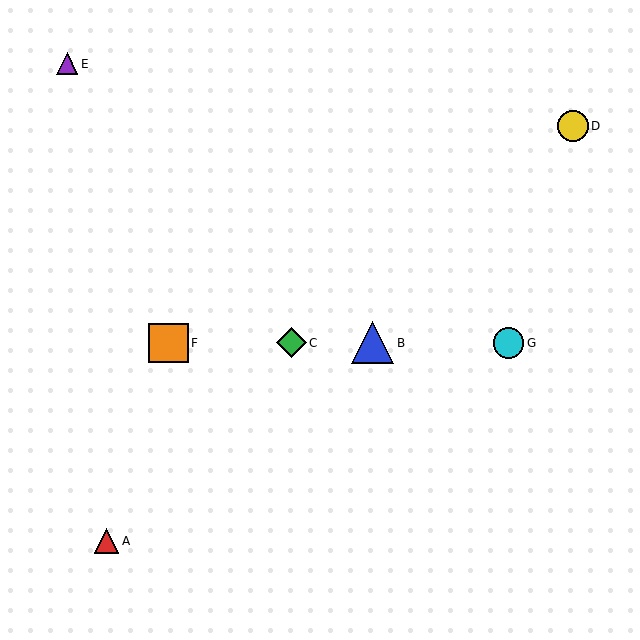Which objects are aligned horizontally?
Objects B, C, F, G are aligned horizontally.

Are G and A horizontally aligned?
No, G is at y≈343 and A is at y≈541.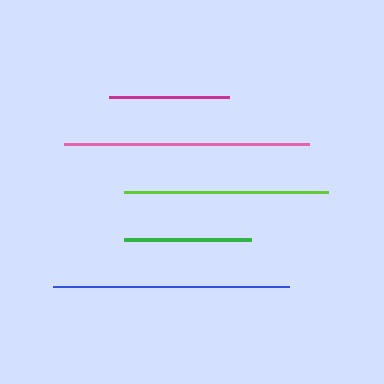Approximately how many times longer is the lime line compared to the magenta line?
The lime line is approximately 1.7 times the length of the magenta line.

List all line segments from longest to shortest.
From longest to shortest: pink, blue, lime, green, magenta.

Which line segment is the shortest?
The magenta line is the shortest at approximately 120 pixels.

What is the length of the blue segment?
The blue segment is approximately 235 pixels long.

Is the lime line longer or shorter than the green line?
The lime line is longer than the green line.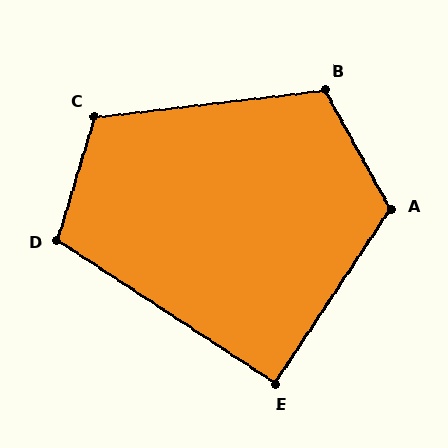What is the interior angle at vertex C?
Approximately 114 degrees (obtuse).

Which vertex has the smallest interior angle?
E, at approximately 90 degrees.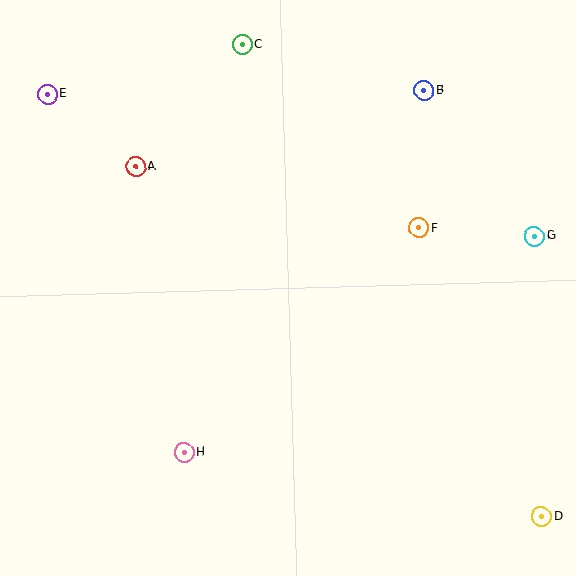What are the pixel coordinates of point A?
Point A is at (136, 166).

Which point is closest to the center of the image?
Point F at (419, 228) is closest to the center.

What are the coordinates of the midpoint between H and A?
The midpoint between H and A is at (160, 309).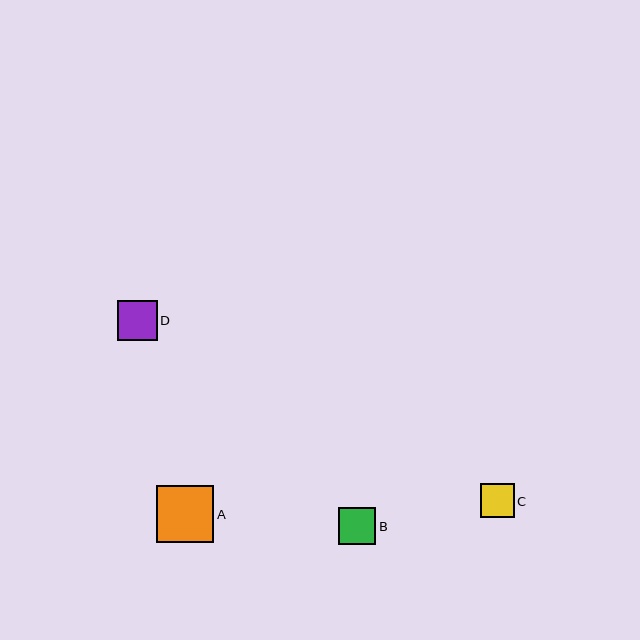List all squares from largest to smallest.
From largest to smallest: A, D, B, C.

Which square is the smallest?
Square C is the smallest with a size of approximately 34 pixels.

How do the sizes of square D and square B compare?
Square D and square B are approximately the same size.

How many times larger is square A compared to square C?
Square A is approximately 1.7 times the size of square C.